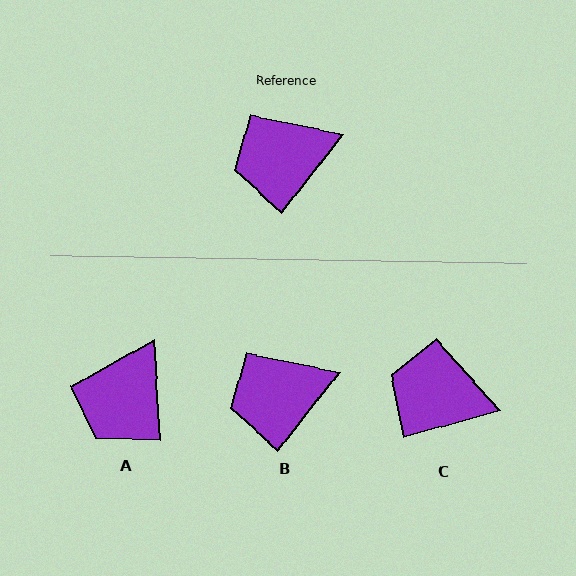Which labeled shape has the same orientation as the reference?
B.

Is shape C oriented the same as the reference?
No, it is off by about 37 degrees.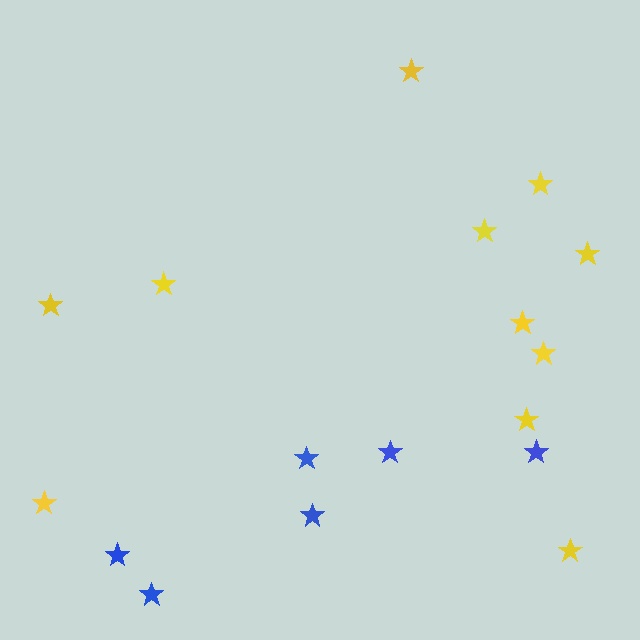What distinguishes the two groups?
There are 2 groups: one group of yellow stars (11) and one group of blue stars (6).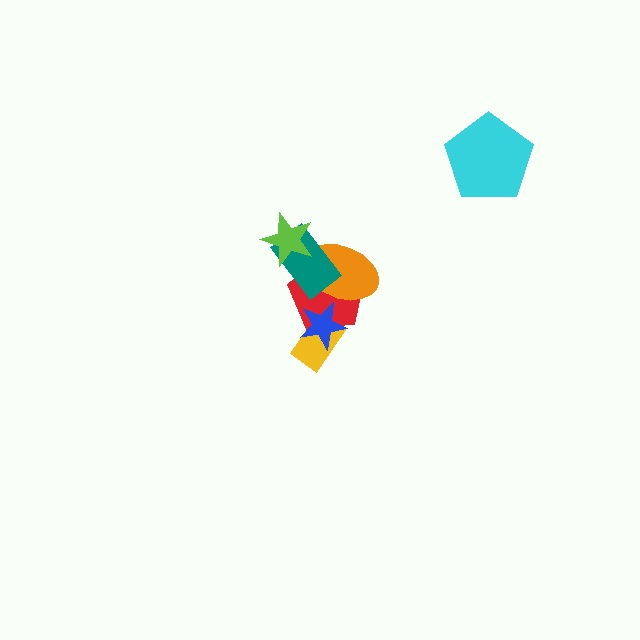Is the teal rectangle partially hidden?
Yes, it is partially covered by another shape.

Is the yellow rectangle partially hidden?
Yes, it is partially covered by another shape.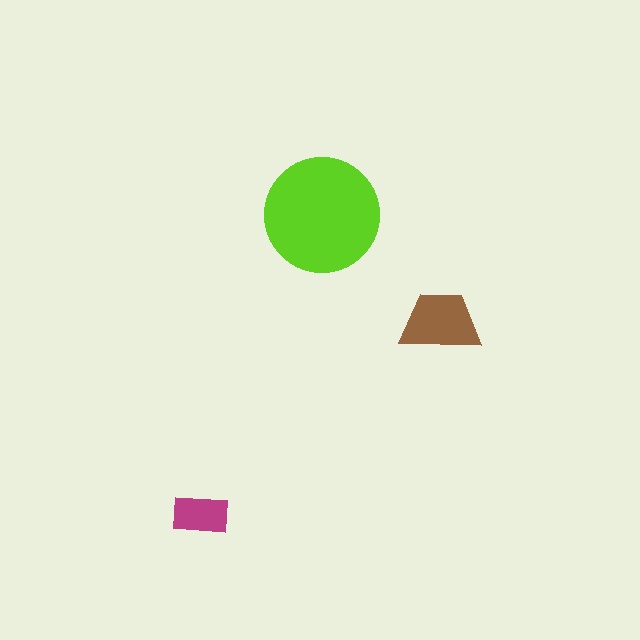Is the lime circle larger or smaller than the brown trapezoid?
Larger.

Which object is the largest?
The lime circle.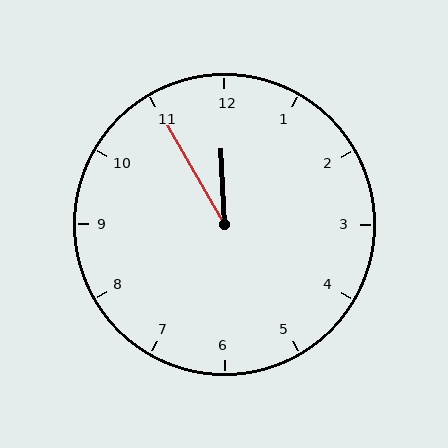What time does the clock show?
11:55.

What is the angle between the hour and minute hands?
Approximately 28 degrees.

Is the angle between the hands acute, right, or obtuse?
It is acute.